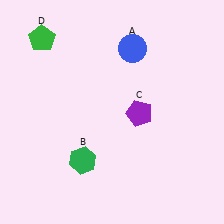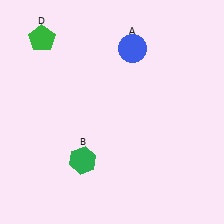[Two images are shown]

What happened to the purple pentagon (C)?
The purple pentagon (C) was removed in Image 2. It was in the bottom-right area of Image 1.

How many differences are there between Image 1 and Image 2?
There is 1 difference between the two images.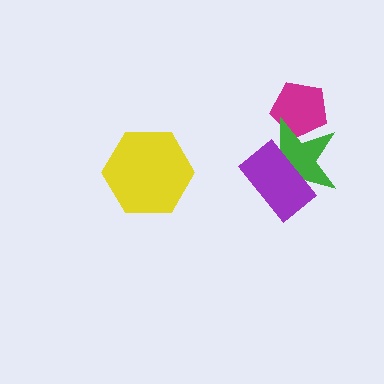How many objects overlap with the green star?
2 objects overlap with the green star.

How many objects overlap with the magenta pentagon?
1 object overlaps with the magenta pentagon.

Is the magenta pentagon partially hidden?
Yes, it is partially covered by another shape.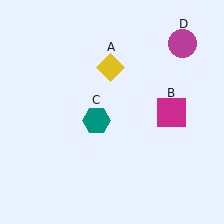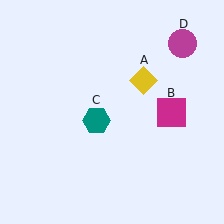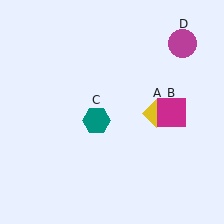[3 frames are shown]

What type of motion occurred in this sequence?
The yellow diamond (object A) rotated clockwise around the center of the scene.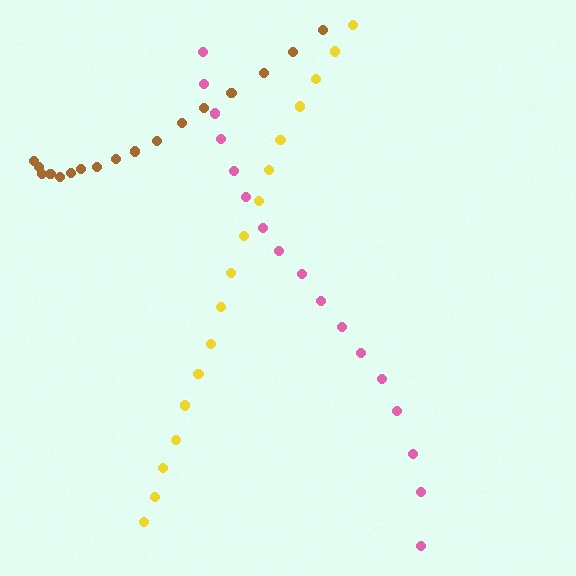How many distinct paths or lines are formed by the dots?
There are 3 distinct paths.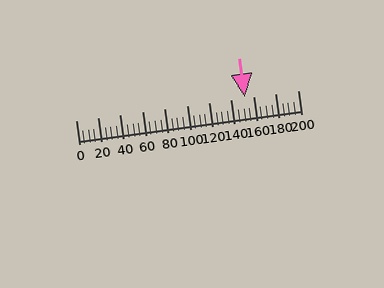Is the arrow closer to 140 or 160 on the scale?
The arrow is closer to 160.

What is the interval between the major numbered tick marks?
The major tick marks are spaced 20 units apart.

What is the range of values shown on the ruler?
The ruler shows values from 0 to 200.